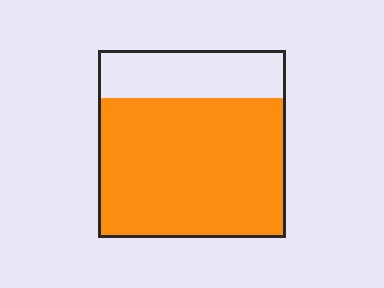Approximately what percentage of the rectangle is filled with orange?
Approximately 75%.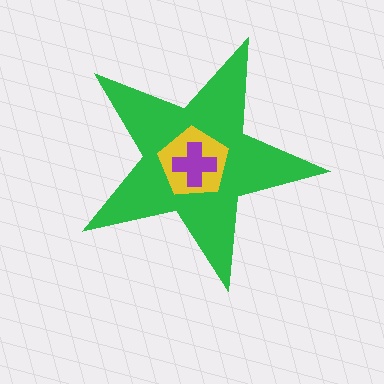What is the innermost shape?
The purple cross.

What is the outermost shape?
The green star.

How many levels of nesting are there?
3.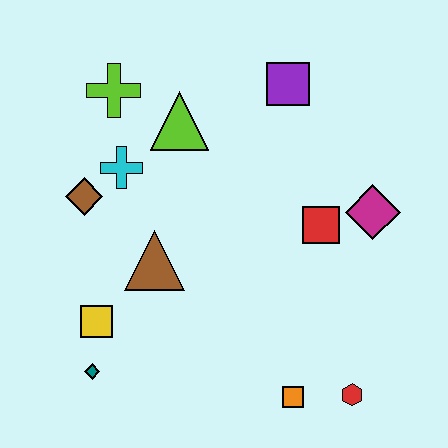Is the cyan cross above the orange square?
Yes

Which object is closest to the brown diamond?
The cyan cross is closest to the brown diamond.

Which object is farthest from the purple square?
The teal diamond is farthest from the purple square.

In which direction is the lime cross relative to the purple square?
The lime cross is to the left of the purple square.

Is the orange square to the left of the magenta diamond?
Yes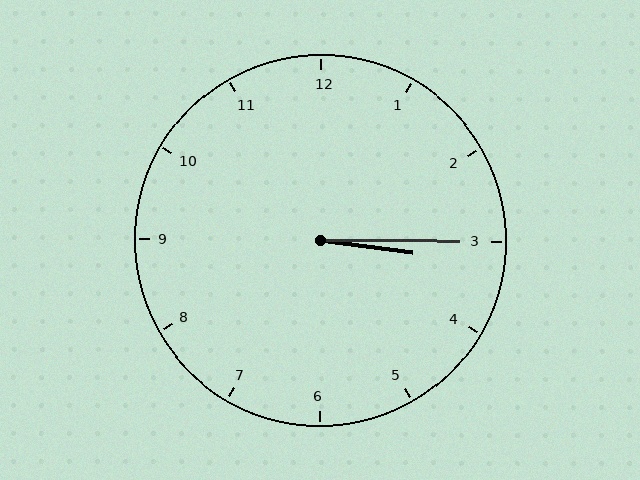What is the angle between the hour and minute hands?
Approximately 8 degrees.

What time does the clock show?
3:15.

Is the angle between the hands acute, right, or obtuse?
It is acute.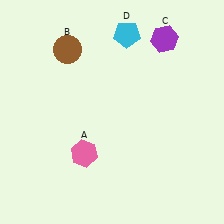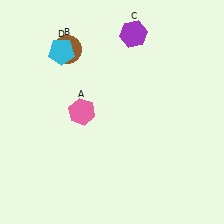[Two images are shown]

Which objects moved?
The objects that moved are: the pink hexagon (A), the purple hexagon (C), the cyan pentagon (D).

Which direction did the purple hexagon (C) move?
The purple hexagon (C) moved left.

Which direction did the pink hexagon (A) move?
The pink hexagon (A) moved up.